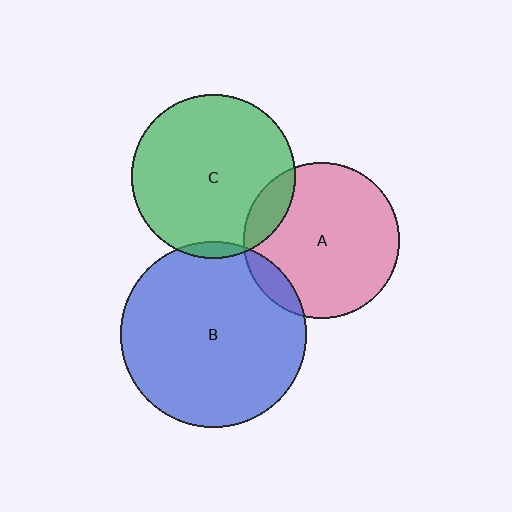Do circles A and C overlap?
Yes.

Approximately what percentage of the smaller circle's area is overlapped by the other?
Approximately 10%.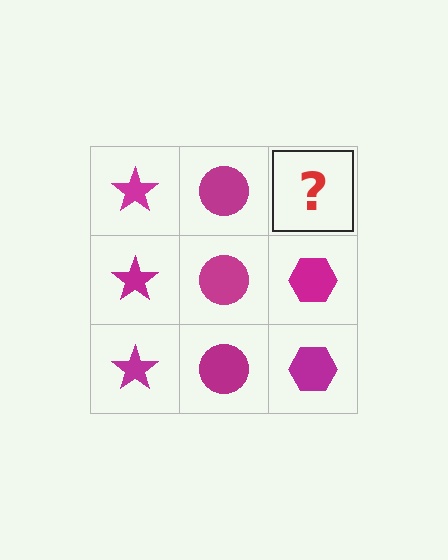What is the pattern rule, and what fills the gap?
The rule is that each column has a consistent shape. The gap should be filled with a magenta hexagon.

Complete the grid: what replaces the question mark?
The question mark should be replaced with a magenta hexagon.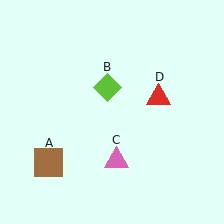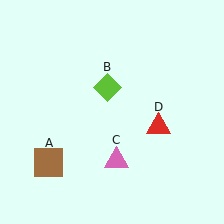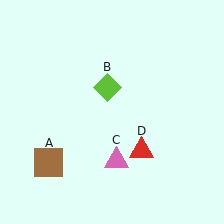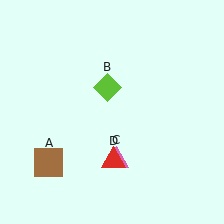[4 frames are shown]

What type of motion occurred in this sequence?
The red triangle (object D) rotated clockwise around the center of the scene.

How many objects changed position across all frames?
1 object changed position: red triangle (object D).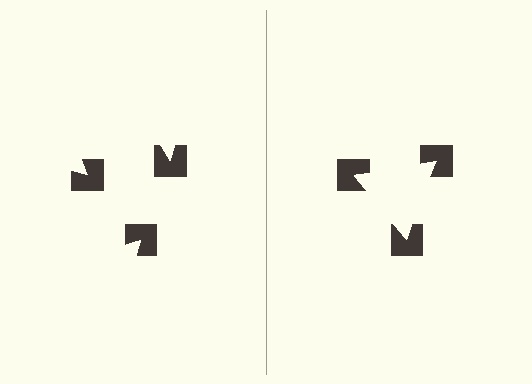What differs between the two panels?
The notched squares are positioned identically on both sides; only the wedge orientations differ. On the right they align to a triangle; on the left they are misaligned.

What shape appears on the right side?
An illusory triangle.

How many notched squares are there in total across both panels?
6 — 3 on each side.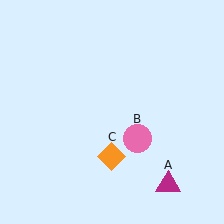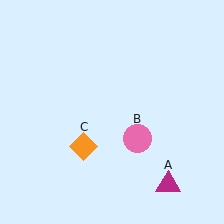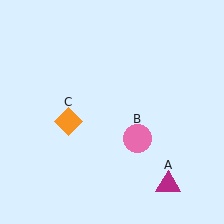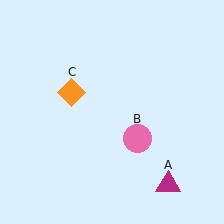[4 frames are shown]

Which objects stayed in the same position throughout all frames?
Magenta triangle (object A) and pink circle (object B) remained stationary.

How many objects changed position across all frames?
1 object changed position: orange diamond (object C).